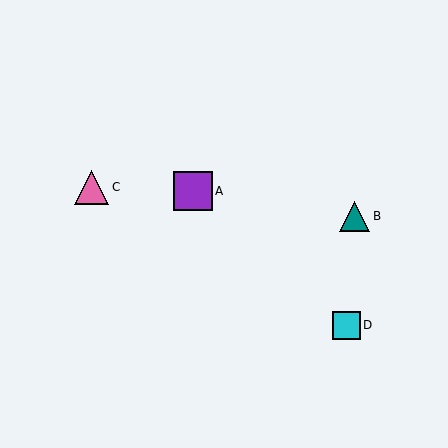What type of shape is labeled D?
Shape D is a cyan square.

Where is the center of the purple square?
The center of the purple square is at (193, 191).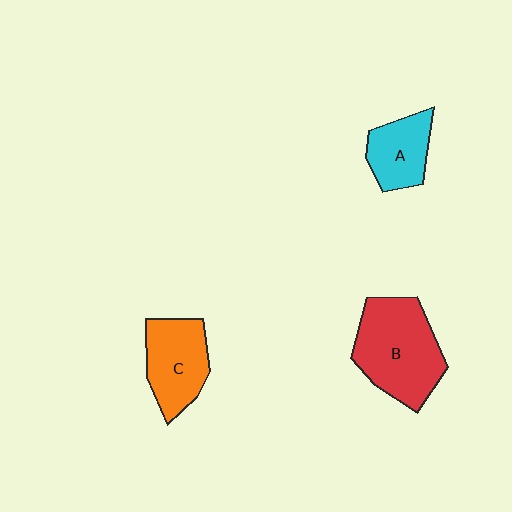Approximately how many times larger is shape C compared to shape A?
Approximately 1.3 times.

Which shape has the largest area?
Shape B (red).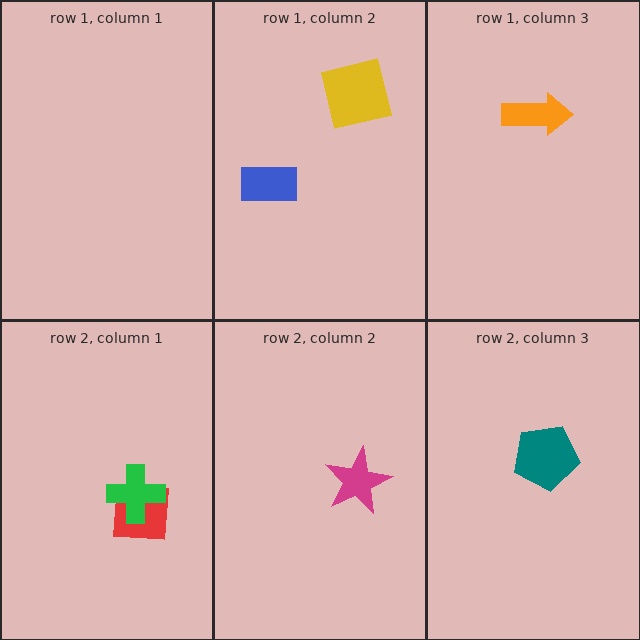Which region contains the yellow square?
The row 1, column 2 region.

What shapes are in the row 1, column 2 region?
The yellow square, the blue rectangle.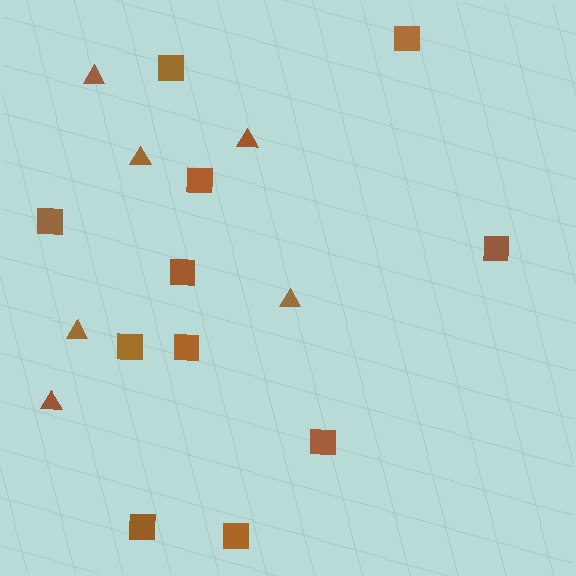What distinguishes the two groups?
There are 2 groups: one group of squares (11) and one group of triangles (6).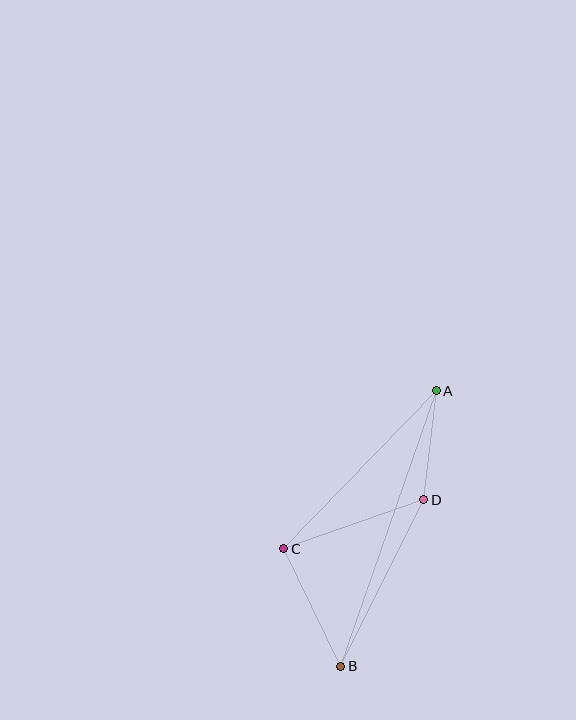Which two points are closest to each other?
Points A and D are closest to each other.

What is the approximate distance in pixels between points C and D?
The distance between C and D is approximately 149 pixels.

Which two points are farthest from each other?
Points A and B are farthest from each other.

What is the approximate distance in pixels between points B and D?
The distance between B and D is approximately 186 pixels.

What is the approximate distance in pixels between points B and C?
The distance between B and C is approximately 131 pixels.